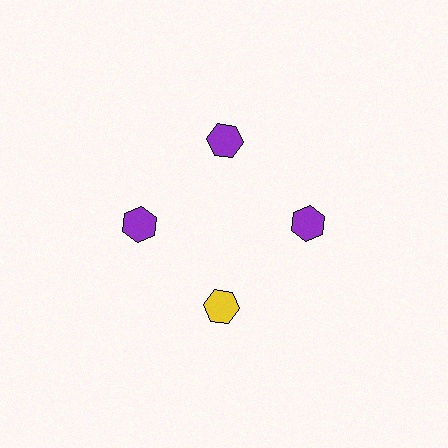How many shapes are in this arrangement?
There are 4 shapes arranged in a ring pattern.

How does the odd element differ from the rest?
It has a different color: yellow instead of purple.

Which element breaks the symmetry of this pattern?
The yellow hexagon at roughly the 6 o'clock position breaks the symmetry. All other shapes are purple hexagons.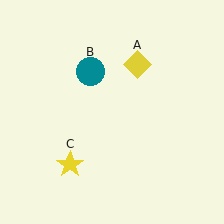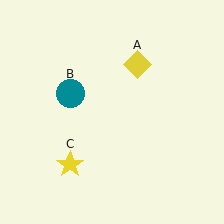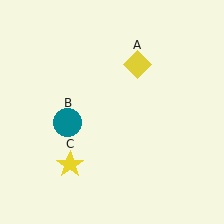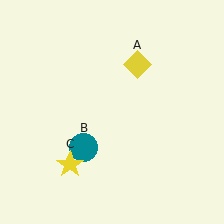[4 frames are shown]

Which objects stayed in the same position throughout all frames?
Yellow diamond (object A) and yellow star (object C) remained stationary.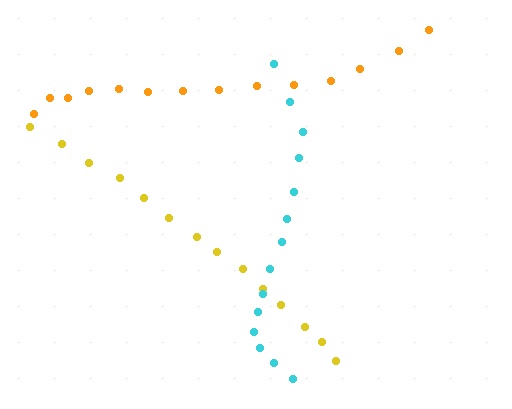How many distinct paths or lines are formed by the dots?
There are 3 distinct paths.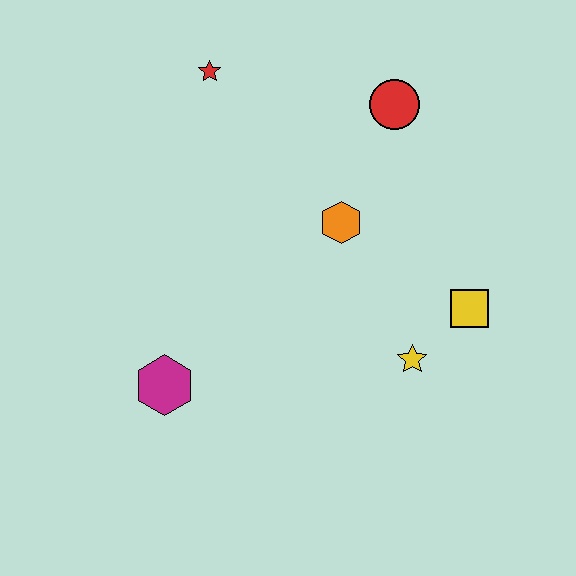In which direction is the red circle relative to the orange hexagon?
The red circle is above the orange hexagon.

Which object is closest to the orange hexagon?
The red circle is closest to the orange hexagon.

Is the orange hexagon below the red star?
Yes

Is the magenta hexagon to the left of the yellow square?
Yes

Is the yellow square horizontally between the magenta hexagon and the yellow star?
No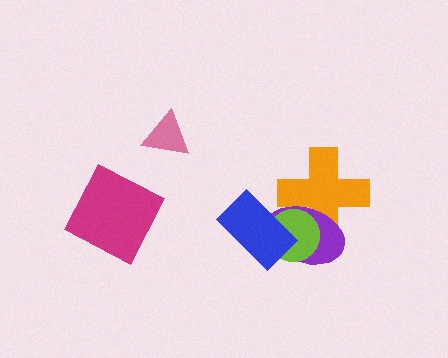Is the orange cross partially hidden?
Yes, it is partially covered by another shape.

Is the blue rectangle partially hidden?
No, no other shape covers it.